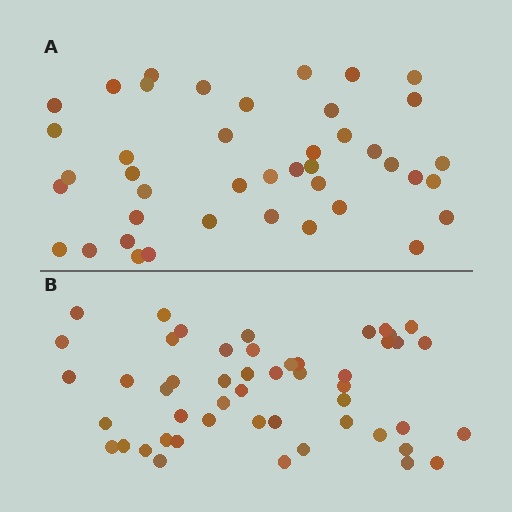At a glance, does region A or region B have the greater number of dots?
Region B (the bottom region) has more dots.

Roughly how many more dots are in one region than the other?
Region B has roughly 8 or so more dots than region A.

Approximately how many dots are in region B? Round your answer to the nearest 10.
About 50 dots.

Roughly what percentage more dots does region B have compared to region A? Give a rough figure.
About 20% more.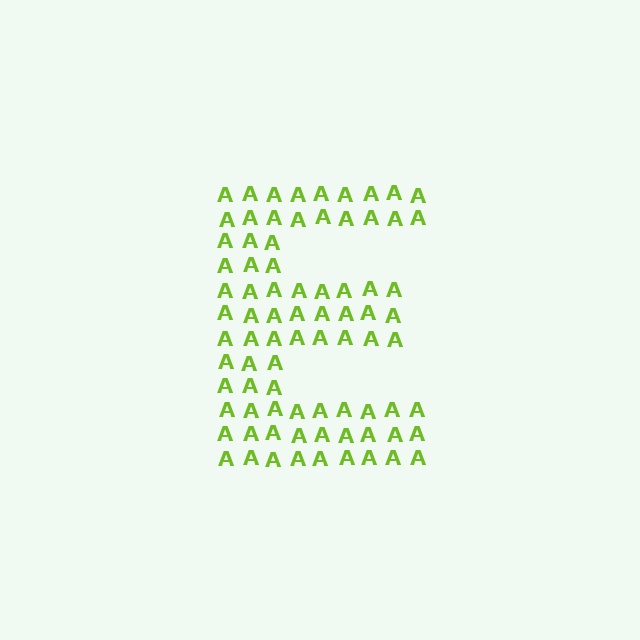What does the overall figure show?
The overall figure shows the letter E.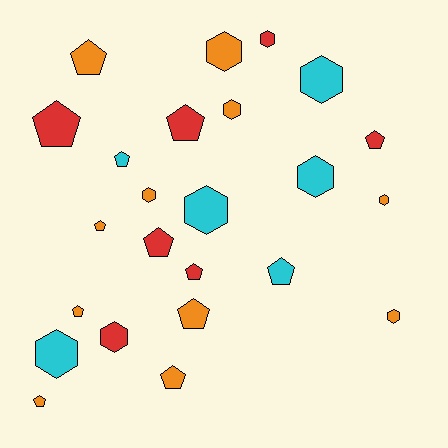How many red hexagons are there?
There are 2 red hexagons.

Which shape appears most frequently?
Pentagon, with 13 objects.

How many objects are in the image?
There are 24 objects.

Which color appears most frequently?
Orange, with 11 objects.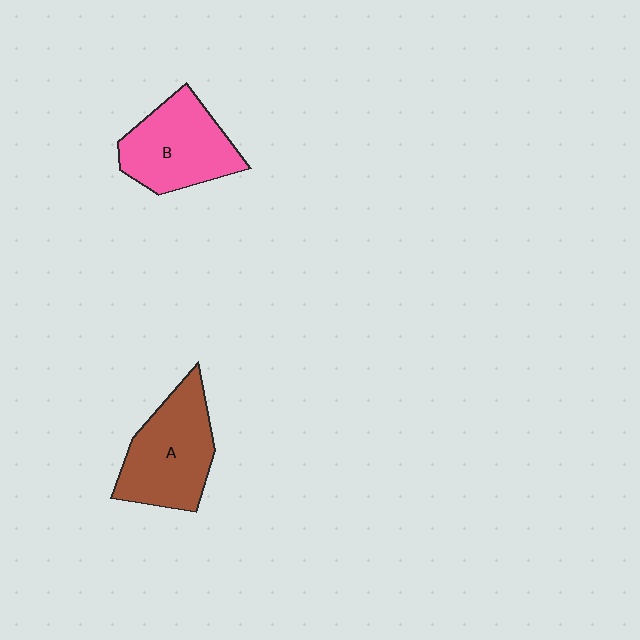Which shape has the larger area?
Shape A (brown).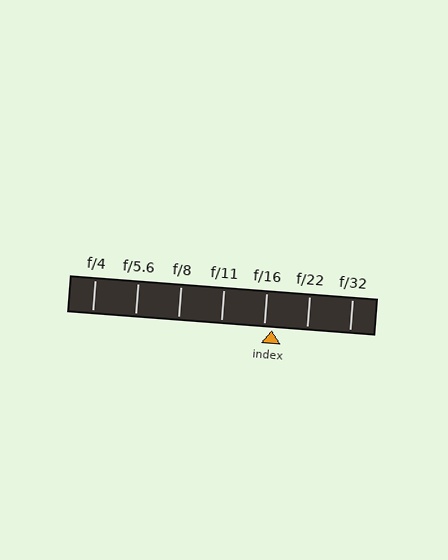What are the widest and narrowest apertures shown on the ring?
The widest aperture shown is f/4 and the narrowest is f/32.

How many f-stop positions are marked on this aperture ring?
There are 7 f-stop positions marked.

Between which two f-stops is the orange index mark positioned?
The index mark is between f/16 and f/22.